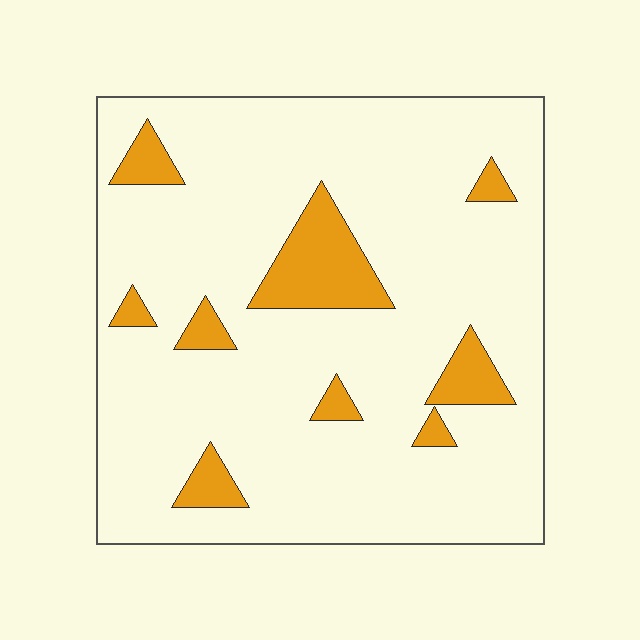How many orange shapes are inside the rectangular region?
9.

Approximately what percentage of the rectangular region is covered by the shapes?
Approximately 15%.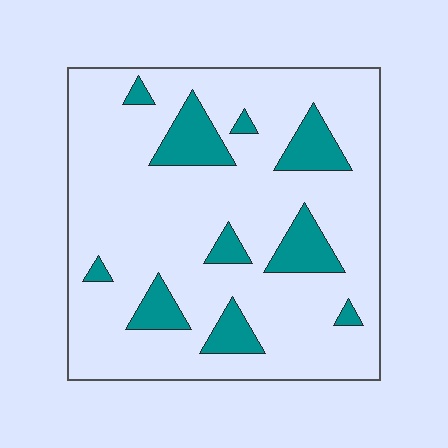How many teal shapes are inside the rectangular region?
10.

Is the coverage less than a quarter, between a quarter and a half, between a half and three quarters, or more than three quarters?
Less than a quarter.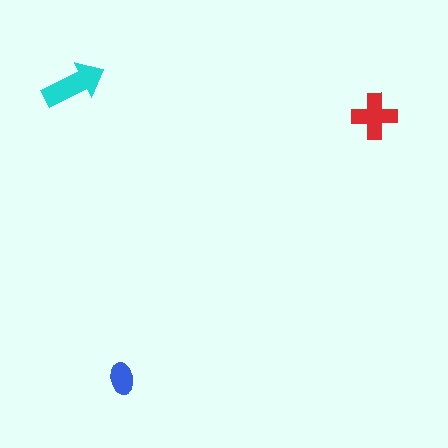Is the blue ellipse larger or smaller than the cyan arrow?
Smaller.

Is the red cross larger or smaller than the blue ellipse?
Larger.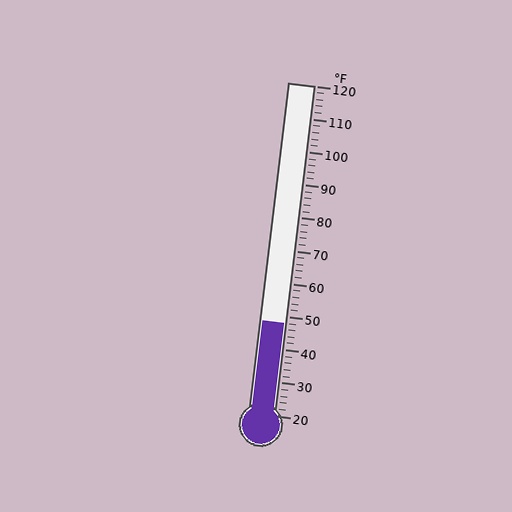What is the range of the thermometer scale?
The thermometer scale ranges from 20°F to 120°F.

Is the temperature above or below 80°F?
The temperature is below 80°F.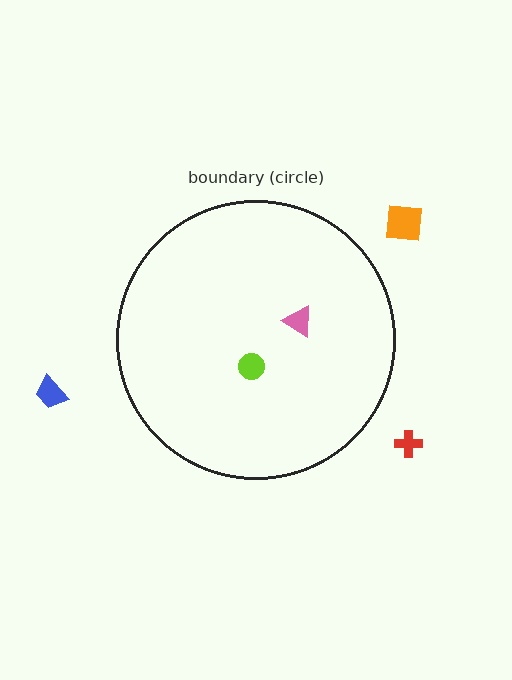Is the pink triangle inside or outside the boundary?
Inside.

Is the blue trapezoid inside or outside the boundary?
Outside.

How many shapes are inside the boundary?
2 inside, 3 outside.